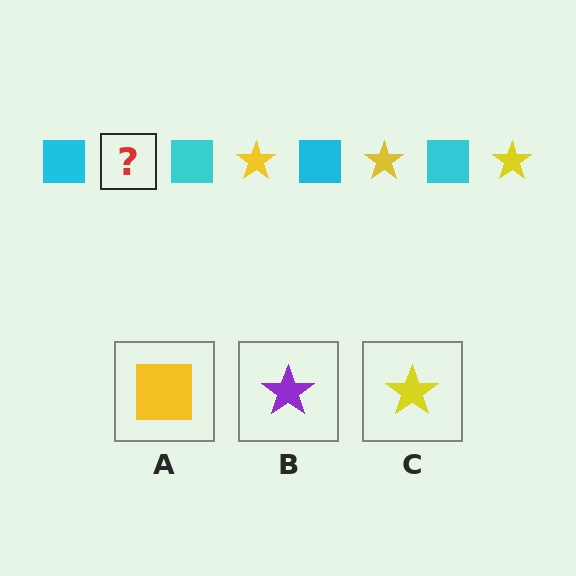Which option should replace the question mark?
Option C.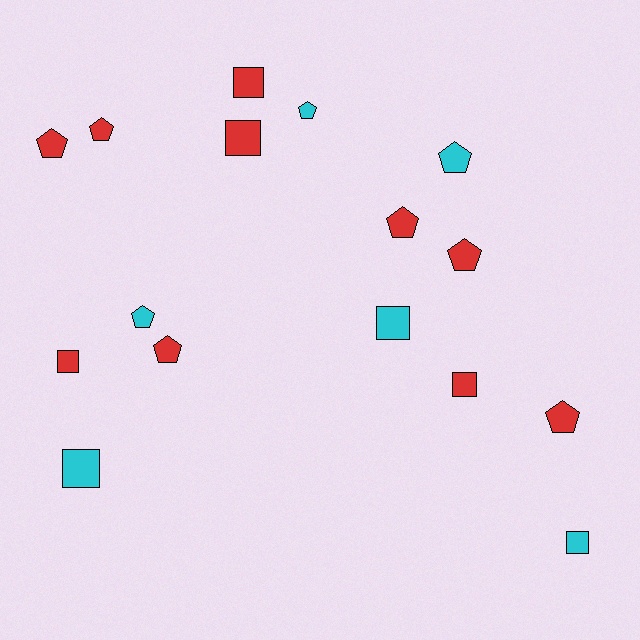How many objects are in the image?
There are 16 objects.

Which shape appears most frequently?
Pentagon, with 9 objects.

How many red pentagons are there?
There are 6 red pentagons.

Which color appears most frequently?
Red, with 10 objects.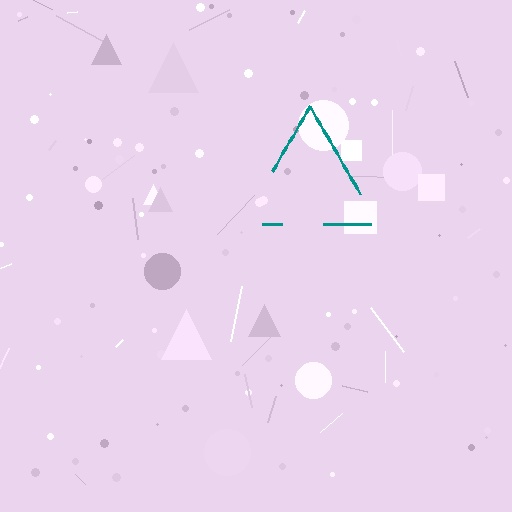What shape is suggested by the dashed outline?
The dashed outline suggests a triangle.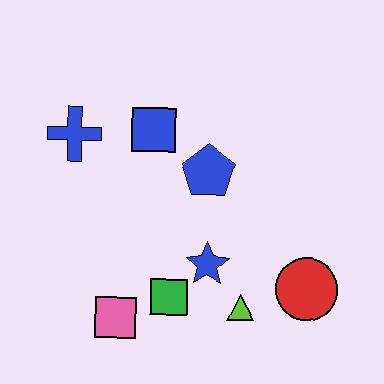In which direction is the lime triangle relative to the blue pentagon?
The lime triangle is below the blue pentagon.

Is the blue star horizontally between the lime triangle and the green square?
Yes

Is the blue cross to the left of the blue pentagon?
Yes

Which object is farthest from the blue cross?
The red circle is farthest from the blue cross.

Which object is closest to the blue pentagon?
The blue square is closest to the blue pentagon.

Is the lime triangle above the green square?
No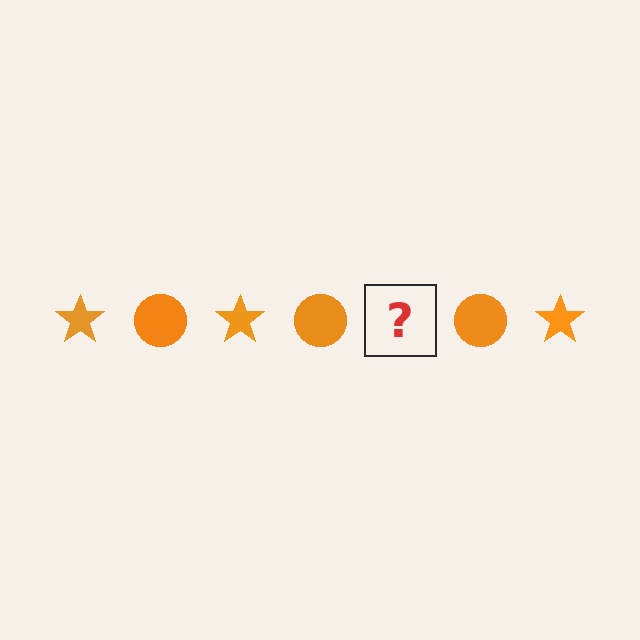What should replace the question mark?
The question mark should be replaced with an orange star.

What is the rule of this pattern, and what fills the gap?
The rule is that the pattern cycles through star, circle shapes in orange. The gap should be filled with an orange star.